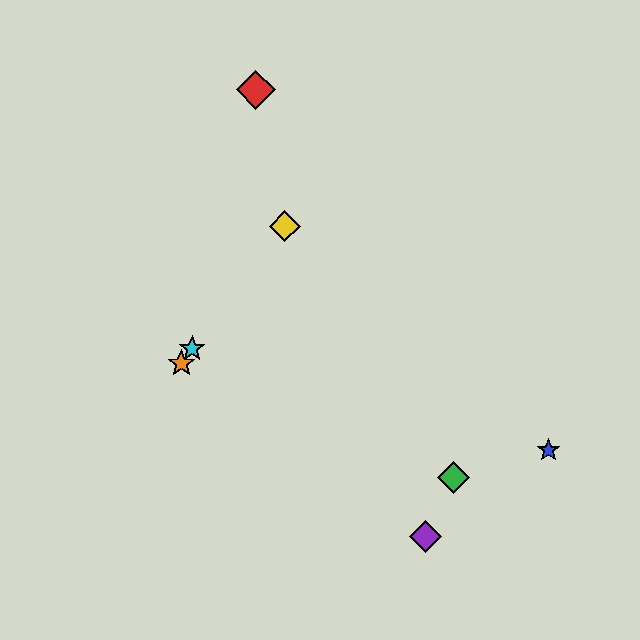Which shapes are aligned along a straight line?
The yellow diamond, the orange star, the cyan star are aligned along a straight line.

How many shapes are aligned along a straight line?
3 shapes (the yellow diamond, the orange star, the cyan star) are aligned along a straight line.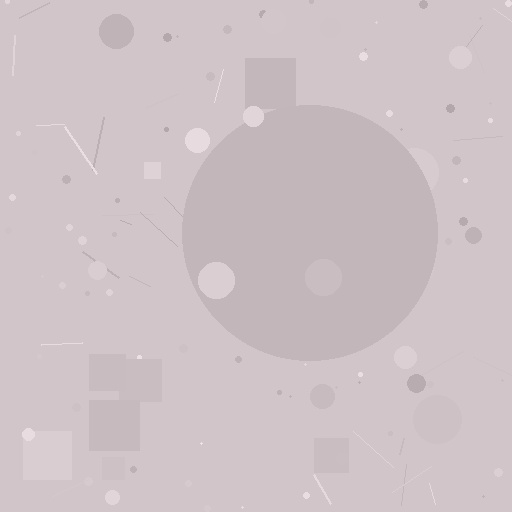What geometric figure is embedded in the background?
A circle is embedded in the background.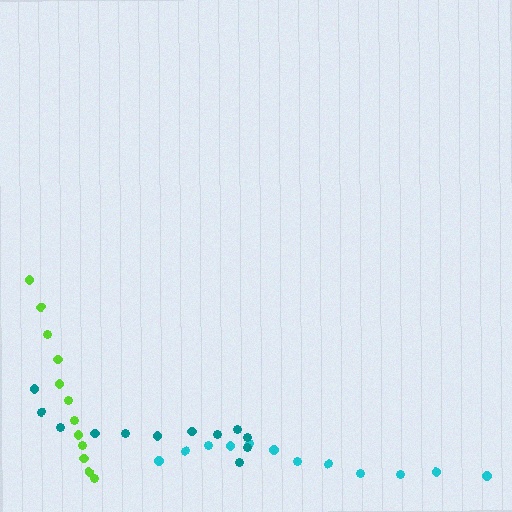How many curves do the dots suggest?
There are 3 distinct paths.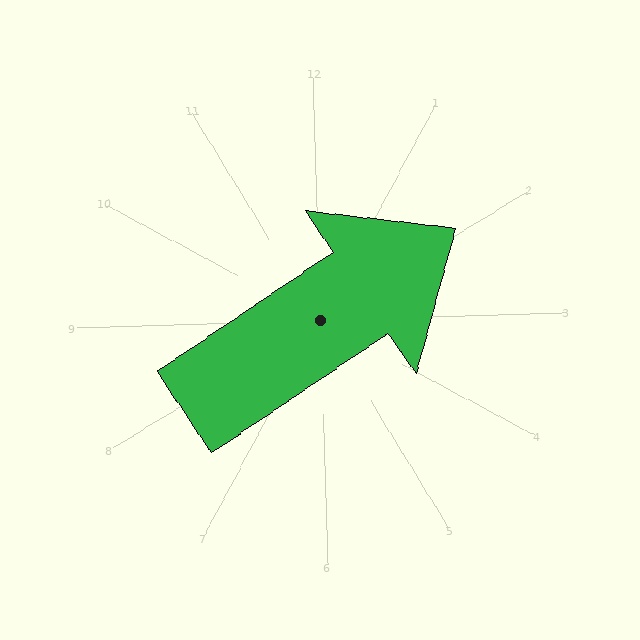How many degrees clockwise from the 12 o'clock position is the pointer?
Approximately 58 degrees.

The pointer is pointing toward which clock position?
Roughly 2 o'clock.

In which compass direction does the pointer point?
Northeast.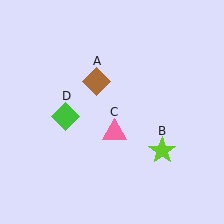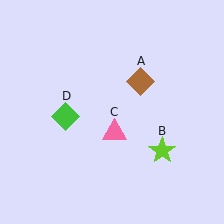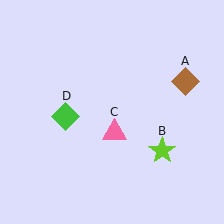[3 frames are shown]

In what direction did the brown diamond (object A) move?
The brown diamond (object A) moved right.